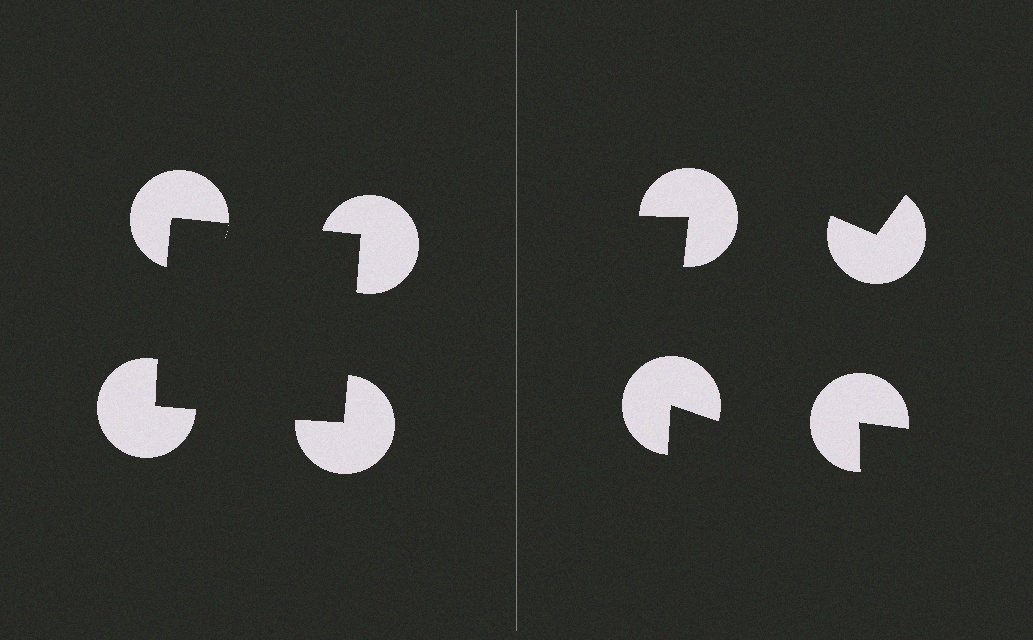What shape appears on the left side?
An illusory square.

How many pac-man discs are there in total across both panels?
8 — 4 on each side.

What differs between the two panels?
The pac-man discs are positioned identically on both sides; only the wedge orientations differ. On the left they align to a square; on the right they are misaligned.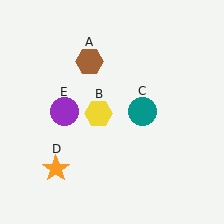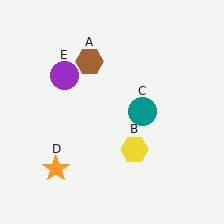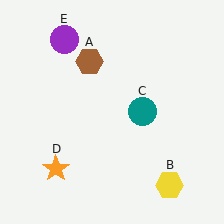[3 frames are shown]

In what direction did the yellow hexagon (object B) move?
The yellow hexagon (object B) moved down and to the right.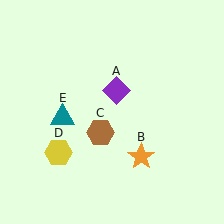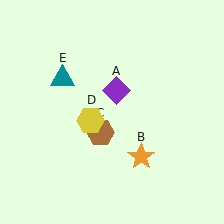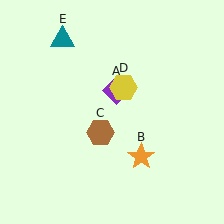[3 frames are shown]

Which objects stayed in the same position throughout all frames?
Purple diamond (object A) and orange star (object B) and brown hexagon (object C) remained stationary.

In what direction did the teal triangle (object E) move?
The teal triangle (object E) moved up.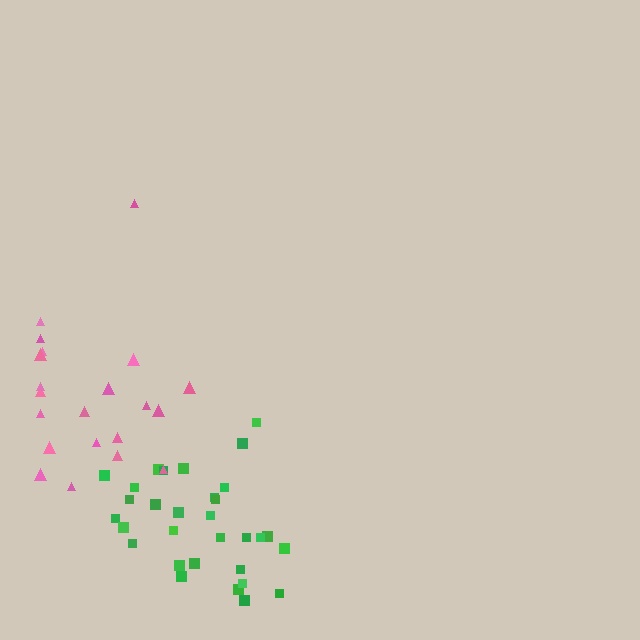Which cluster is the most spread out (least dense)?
Pink.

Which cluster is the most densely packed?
Green.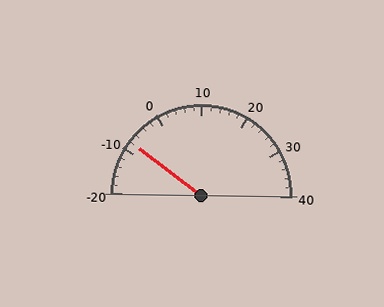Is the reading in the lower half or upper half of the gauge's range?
The reading is in the lower half of the range (-20 to 40).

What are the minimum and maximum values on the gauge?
The gauge ranges from -20 to 40.